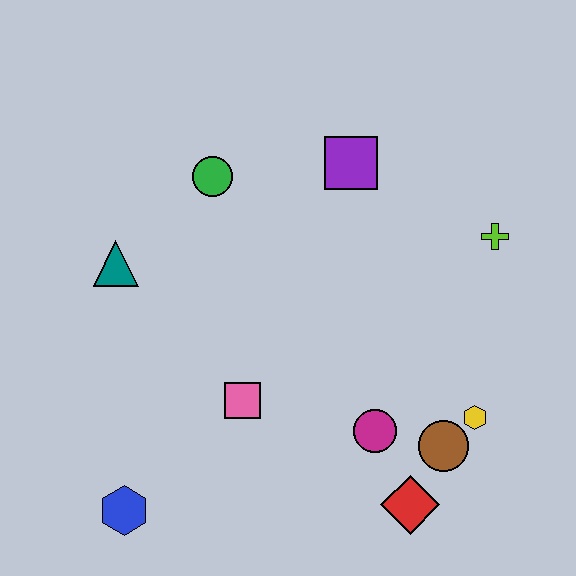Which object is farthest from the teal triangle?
The yellow hexagon is farthest from the teal triangle.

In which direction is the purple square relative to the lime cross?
The purple square is to the left of the lime cross.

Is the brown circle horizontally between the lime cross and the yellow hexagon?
No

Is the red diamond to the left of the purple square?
No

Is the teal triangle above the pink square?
Yes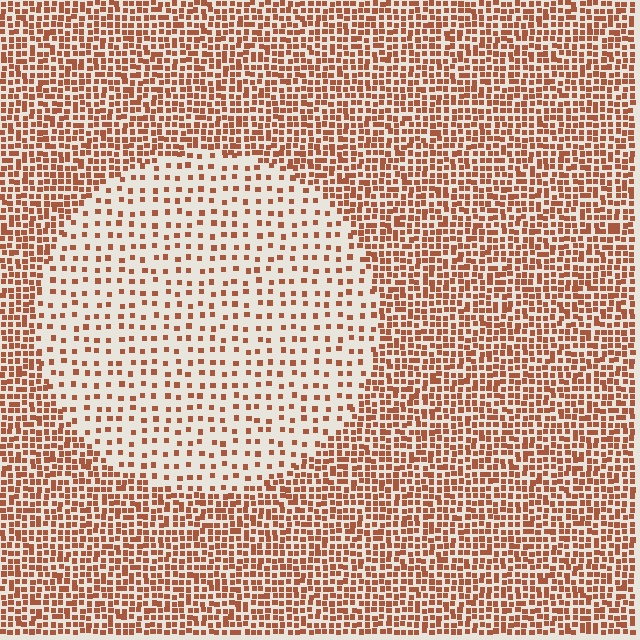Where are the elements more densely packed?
The elements are more densely packed outside the circle boundary.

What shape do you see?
I see a circle.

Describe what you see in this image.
The image contains small brown elements arranged at two different densities. A circle-shaped region is visible where the elements are less densely packed than the surrounding area.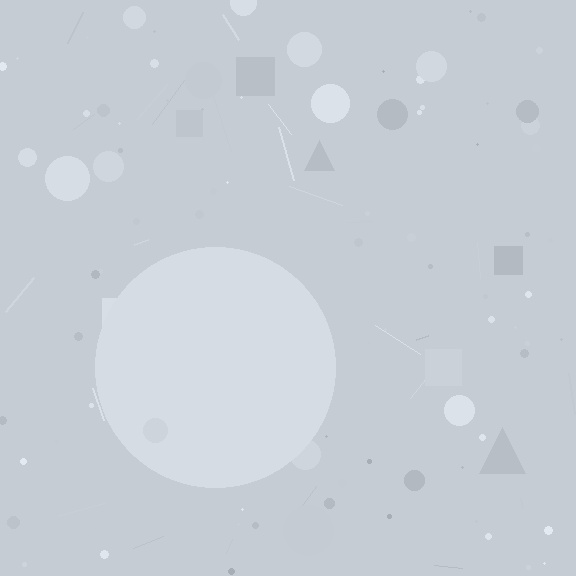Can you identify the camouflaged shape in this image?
The camouflaged shape is a circle.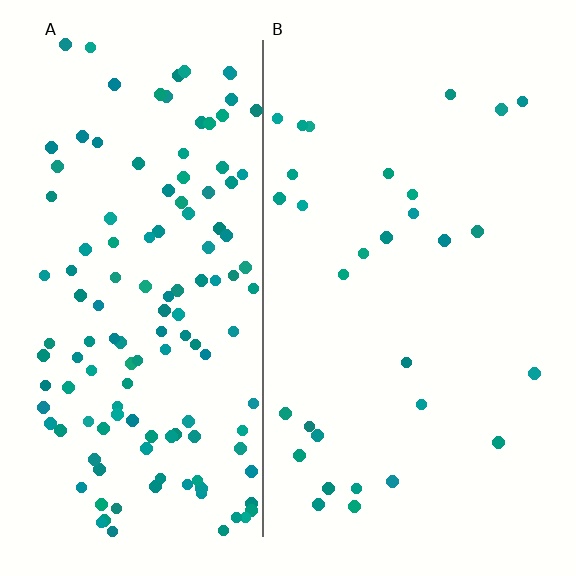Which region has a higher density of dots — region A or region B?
A (the left).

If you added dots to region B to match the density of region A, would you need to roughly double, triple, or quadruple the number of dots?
Approximately quadruple.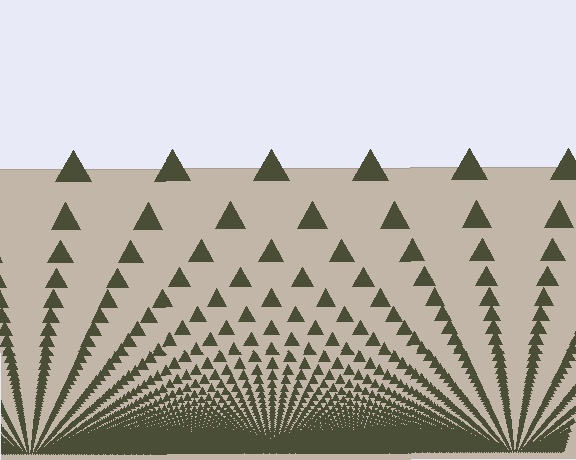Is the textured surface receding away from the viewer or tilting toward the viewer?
The surface appears to tilt toward the viewer. Texture elements get larger and sparser toward the top.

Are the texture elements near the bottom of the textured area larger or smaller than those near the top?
Smaller. The gradient is inverted — elements near the bottom are smaller and denser.